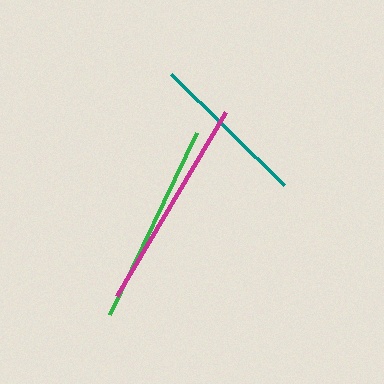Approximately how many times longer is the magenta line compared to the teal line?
The magenta line is approximately 1.3 times the length of the teal line.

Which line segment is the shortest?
The teal line is the shortest at approximately 159 pixels.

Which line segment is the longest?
The magenta line is the longest at approximately 214 pixels.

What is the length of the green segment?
The green segment is approximately 201 pixels long.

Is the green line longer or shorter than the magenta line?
The magenta line is longer than the green line.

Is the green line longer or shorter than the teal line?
The green line is longer than the teal line.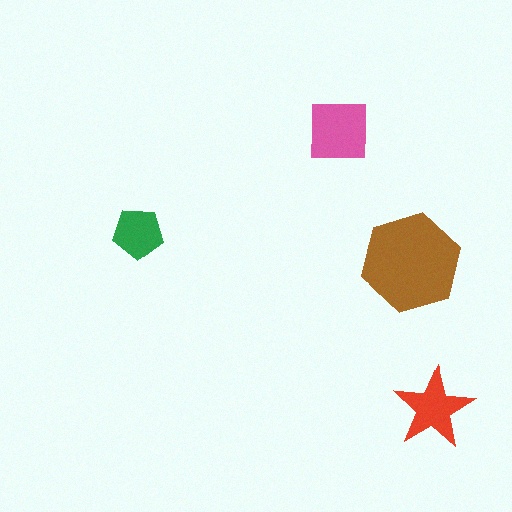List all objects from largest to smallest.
The brown hexagon, the pink square, the red star, the green pentagon.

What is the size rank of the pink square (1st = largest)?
2nd.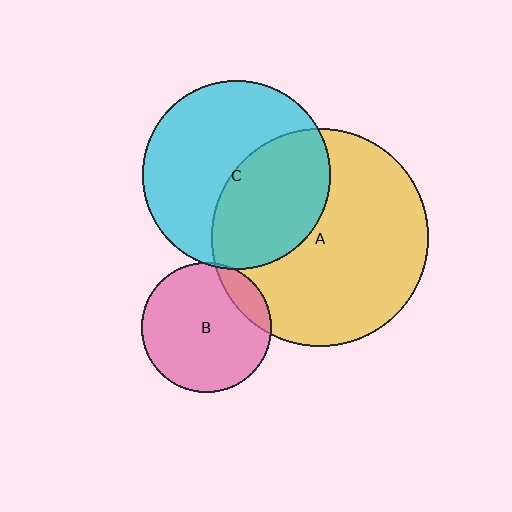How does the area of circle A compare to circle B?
Approximately 2.8 times.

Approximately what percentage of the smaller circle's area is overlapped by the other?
Approximately 15%.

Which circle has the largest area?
Circle A (yellow).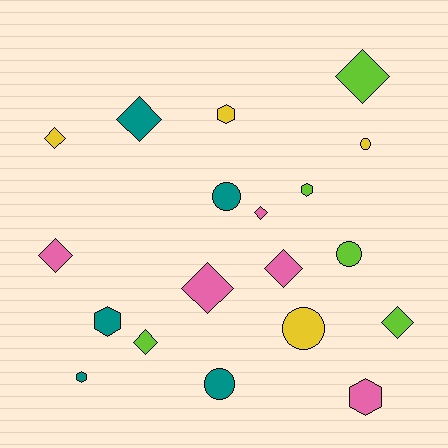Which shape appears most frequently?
Diamond, with 9 objects.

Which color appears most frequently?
Lime, with 5 objects.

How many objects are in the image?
There are 19 objects.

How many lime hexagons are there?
There is 1 lime hexagon.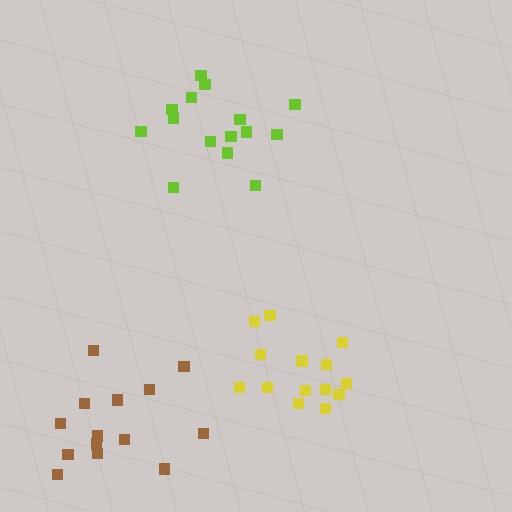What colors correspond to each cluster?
The clusters are colored: lime, yellow, brown.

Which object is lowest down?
The brown cluster is bottommost.